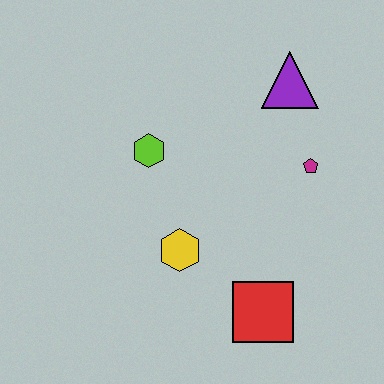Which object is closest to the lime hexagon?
The yellow hexagon is closest to the lime hexagon.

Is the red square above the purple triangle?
No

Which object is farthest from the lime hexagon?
The red square is farthest from the lime hexagon.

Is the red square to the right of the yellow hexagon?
Yes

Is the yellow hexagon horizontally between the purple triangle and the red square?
No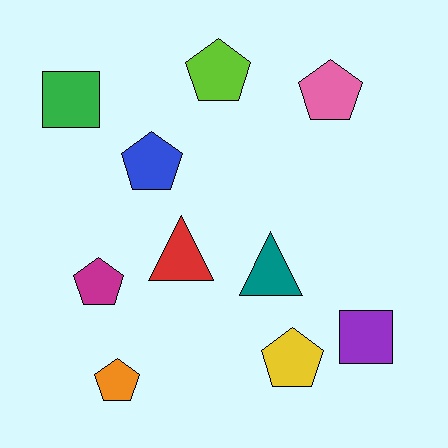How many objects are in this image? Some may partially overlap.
There are 10 objects.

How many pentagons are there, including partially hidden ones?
There are 6 pentagons.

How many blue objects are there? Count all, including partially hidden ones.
There is 1 blue object.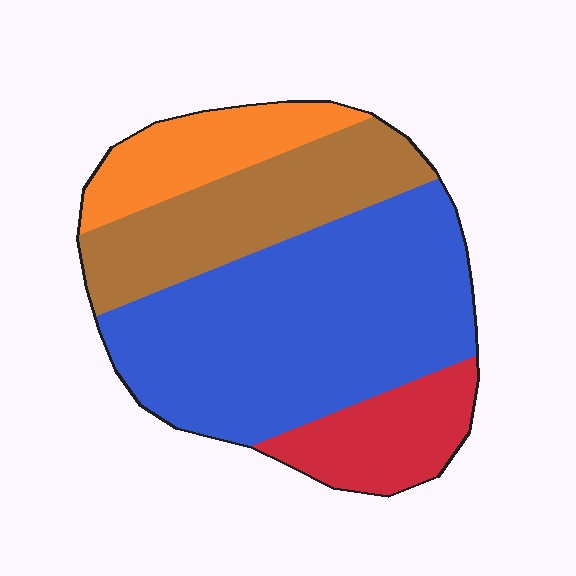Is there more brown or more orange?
Brown.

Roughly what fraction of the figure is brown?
Brown takes up less than a quarter of the figure.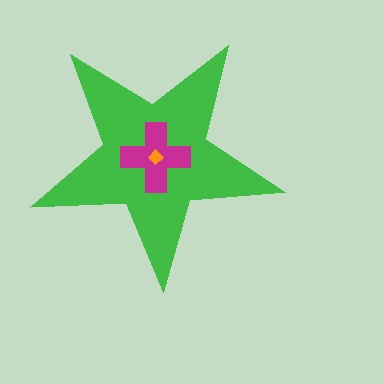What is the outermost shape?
The green star.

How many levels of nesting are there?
3.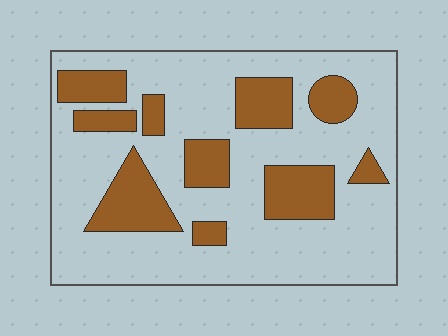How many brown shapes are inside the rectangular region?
10.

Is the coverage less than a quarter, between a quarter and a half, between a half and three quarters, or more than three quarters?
Between a quarter and a half.